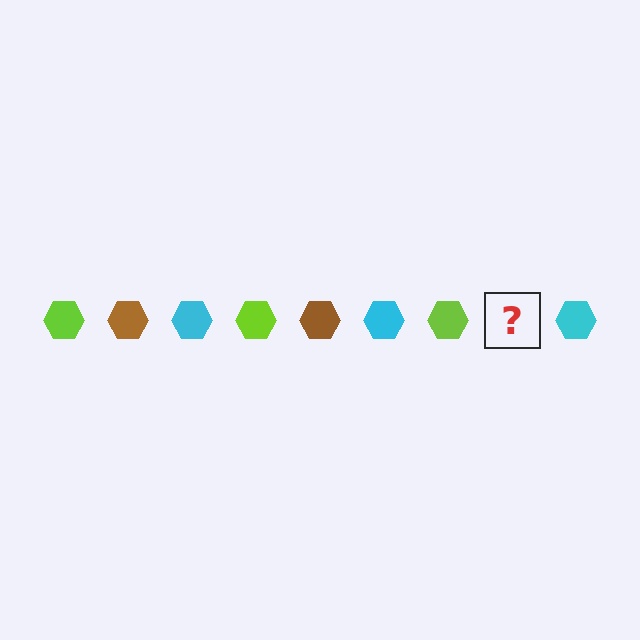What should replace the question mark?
The question mark should be replaced with a brown hexagon.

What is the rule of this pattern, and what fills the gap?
The rule is that the pattern cycles through lime, brown, cyan hexagons. The gap should be filled with a brown hexagon.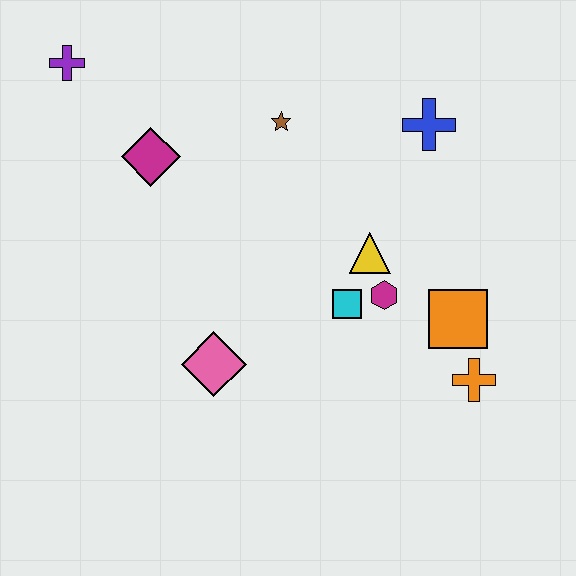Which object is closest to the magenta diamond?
The purple cross is closest to the magenta diamond.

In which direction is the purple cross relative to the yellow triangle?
The purple cross is to the left of the yellow triangle.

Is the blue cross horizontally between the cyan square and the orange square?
Yes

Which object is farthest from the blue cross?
The purple cross is farthest from the blue cross.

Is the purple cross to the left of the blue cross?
Yes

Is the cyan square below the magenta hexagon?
Yes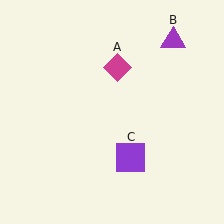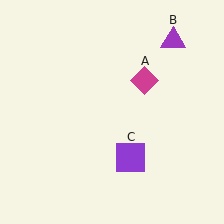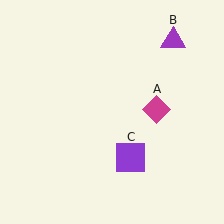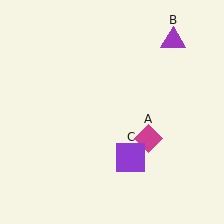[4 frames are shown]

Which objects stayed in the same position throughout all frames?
Purple triangle (object B) and purple square (object C) remained stationary.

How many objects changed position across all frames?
1 object changed position: magenta diamond (object A).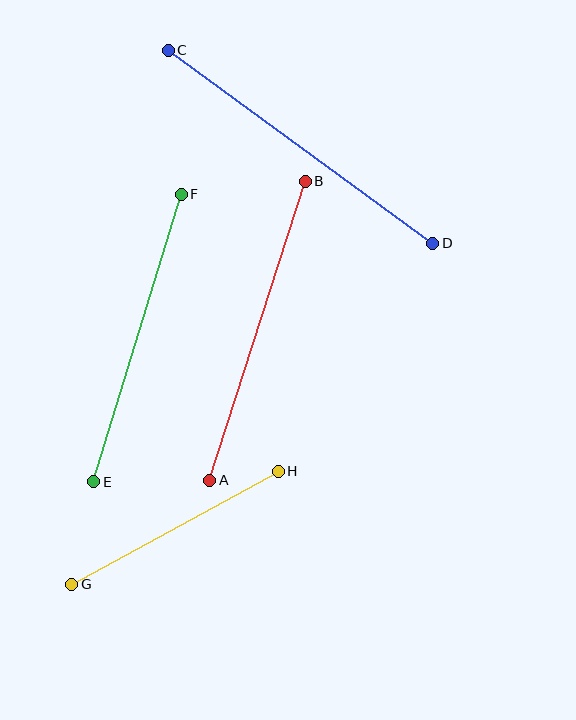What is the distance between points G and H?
The distance is approximately 235 pixels.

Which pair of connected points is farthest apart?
Points C and D are farthest apart.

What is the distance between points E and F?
The distance is approximately 301 pixels.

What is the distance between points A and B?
The distance is approximately 314 pixels.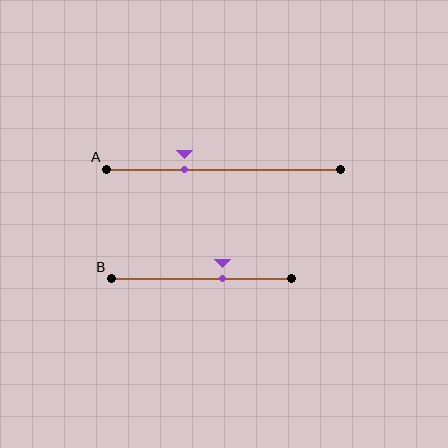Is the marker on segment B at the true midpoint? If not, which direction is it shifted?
No, the marker on segment B is shifted to the right by about 12% of the segment length.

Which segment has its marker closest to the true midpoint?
Segment B has its marker closest to the true midpoint.